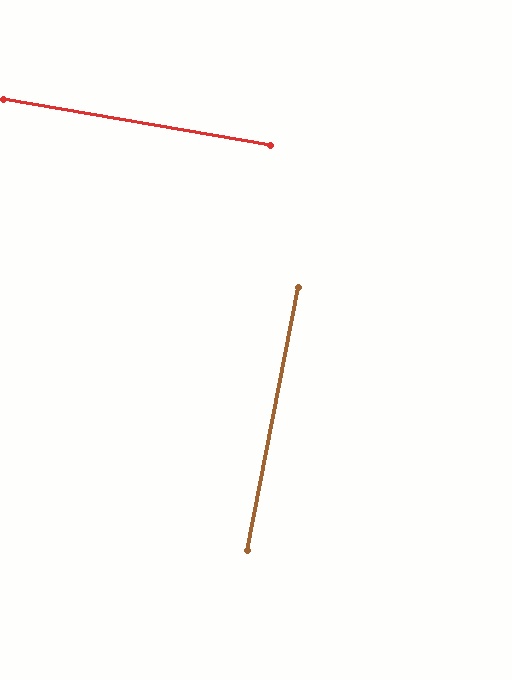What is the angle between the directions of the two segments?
Approximately 89 degrees.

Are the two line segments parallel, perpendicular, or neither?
Perpendicular — they meet at approximately 89°.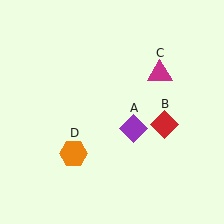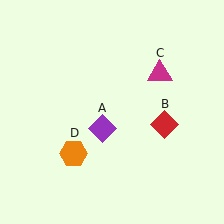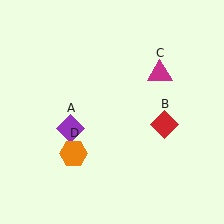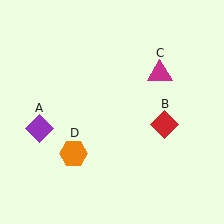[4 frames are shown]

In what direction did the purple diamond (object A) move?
The purple diamond (object A) moved left.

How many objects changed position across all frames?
1 object changed position: purple diamond (object A).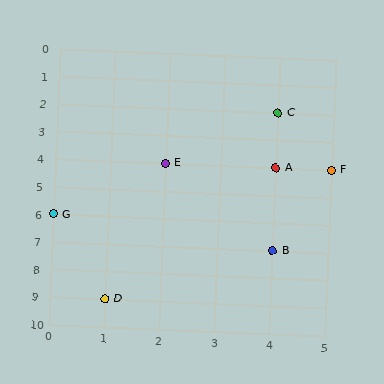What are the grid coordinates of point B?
Point B is at grid coordinates (4, 7).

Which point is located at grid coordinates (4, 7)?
Point B is at (4, 7).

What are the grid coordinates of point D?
Point D is at grid coordinates (1, 9).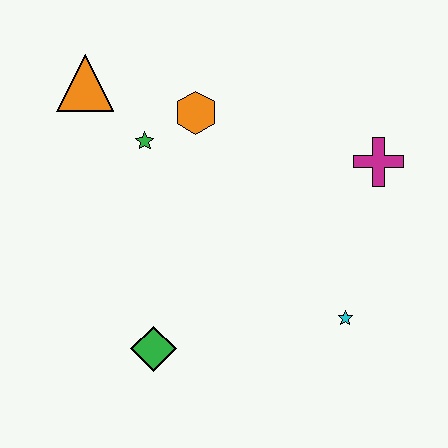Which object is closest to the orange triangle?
The green star is closest to the orange triangle.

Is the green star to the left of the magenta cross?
Yes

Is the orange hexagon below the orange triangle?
Yes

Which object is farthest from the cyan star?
The orange triangle is farthest from the cyan star.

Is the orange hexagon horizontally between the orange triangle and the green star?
No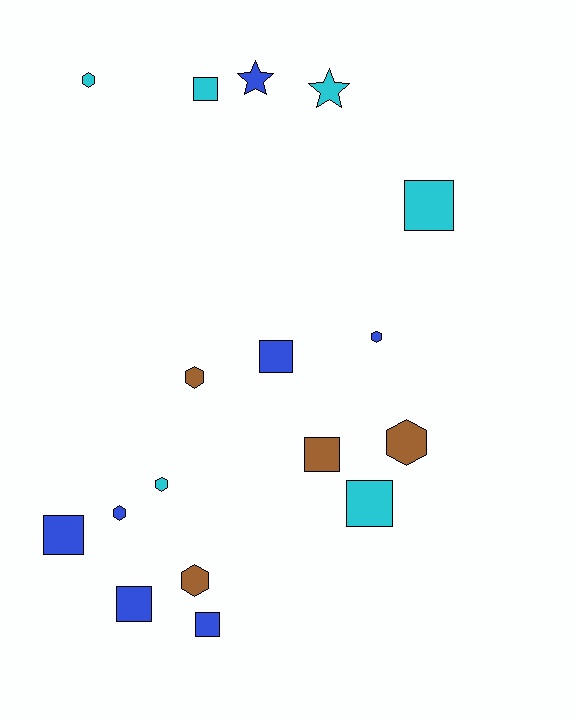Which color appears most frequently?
Blue, with 7 objects.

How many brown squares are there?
There is 1 brown square.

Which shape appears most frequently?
Square, with 8 objects.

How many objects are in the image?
There are 17 objects.